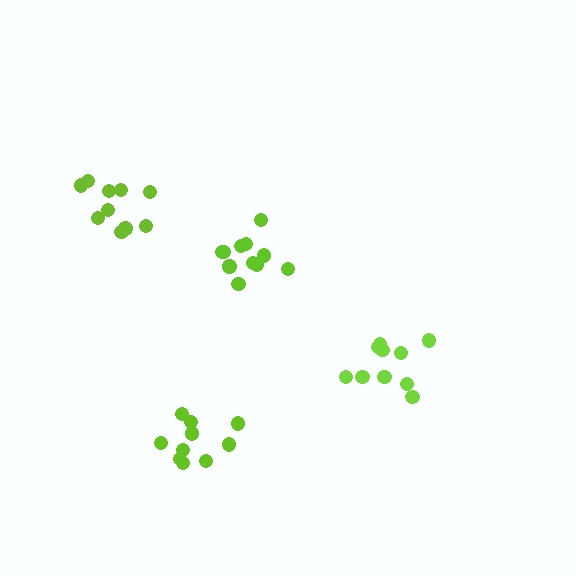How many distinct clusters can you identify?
There are 4 distinct clusters.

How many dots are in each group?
Group 1: 10 dots, Group 2: 10 dots, Group 3: 11 dots, Group 4: 10 dots (41 total).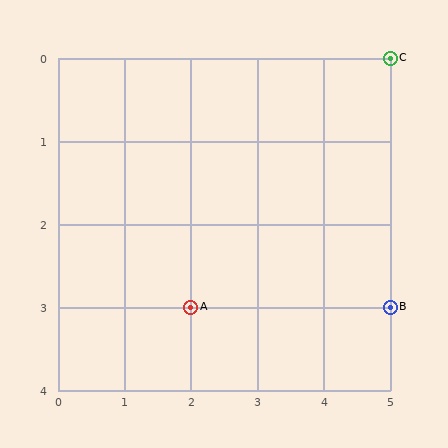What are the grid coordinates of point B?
Point B is at grid coordinates (5, 3).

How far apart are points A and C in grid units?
Points A and C are 3 columns and 3 rows apart (about 4.2 grid units diagonally).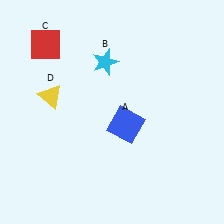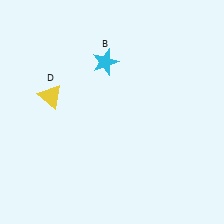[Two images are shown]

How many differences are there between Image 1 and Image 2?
There are 2 differences between the two images.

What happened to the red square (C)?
The red square (C) was removed in Image 2. It was in the top-left area of Image 1.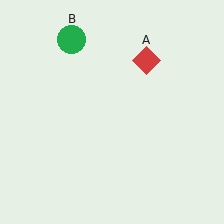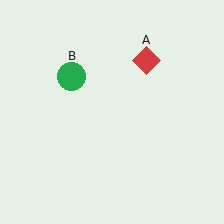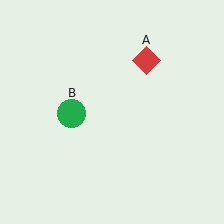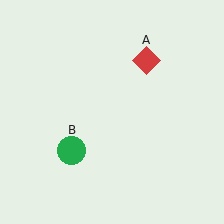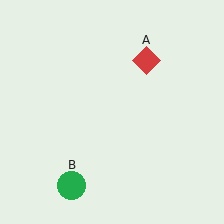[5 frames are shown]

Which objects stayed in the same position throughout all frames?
Red diamond (object A) remained stationary.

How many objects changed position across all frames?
1 object changed position: green circle (object B).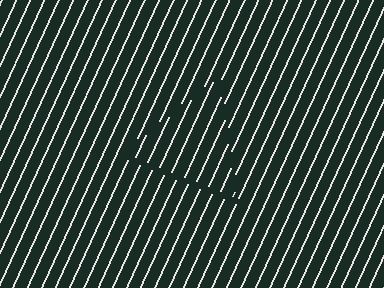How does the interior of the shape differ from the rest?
The interior of the shape contains the same grating, shifted by half a period — the contour is defined by the phase discontinuity where line-ends from the inner and outer gratings abut.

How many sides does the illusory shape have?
3 sides — the line-ends trace a triangle.